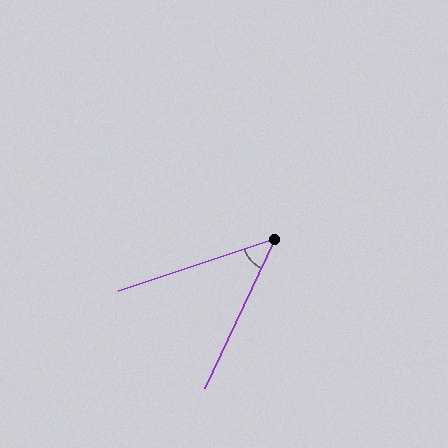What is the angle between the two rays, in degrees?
Approximately 46 degrees.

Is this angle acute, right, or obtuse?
It is acute.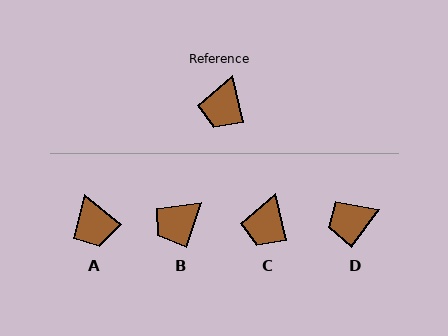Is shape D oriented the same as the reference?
No, it is off by about 51 degrees.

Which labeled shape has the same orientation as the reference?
C.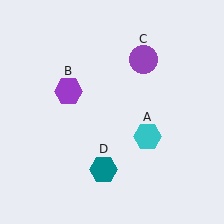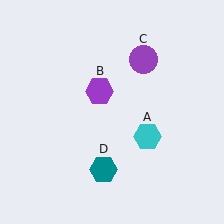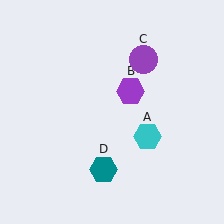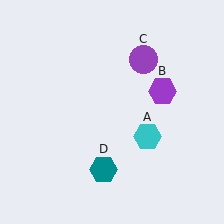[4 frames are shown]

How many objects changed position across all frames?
1 object changed position: purple hexagon (object B).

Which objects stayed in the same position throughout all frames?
Cyan hexagon (object A) and purple circle (object C) and teal hexagon (object D) remained stationary.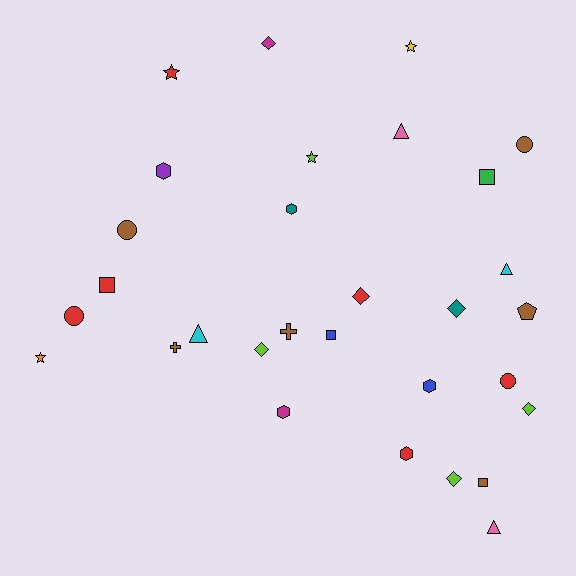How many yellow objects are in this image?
There is 1 yellow object.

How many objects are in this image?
There are 30 objects.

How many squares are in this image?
There are 4 squares.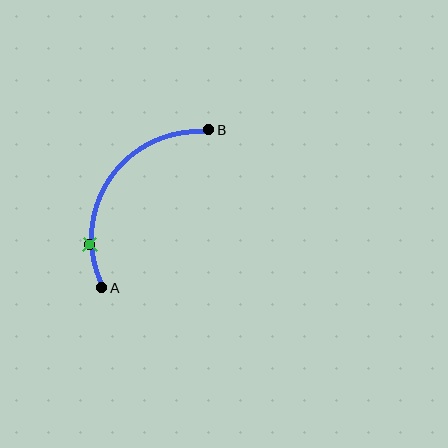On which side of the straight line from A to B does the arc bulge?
The arc bulges above and to the left of the straight line connecting A and B.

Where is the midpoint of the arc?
The arc midpoint is the point on the curve farthest from the straight line joining A and B. It sits above and to the left of that line.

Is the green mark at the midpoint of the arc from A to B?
No. The green mark lies on the arc but is closer to endpoint A. The arc midpoint would be at the point on the curve equidistant along the arc from both A and B.